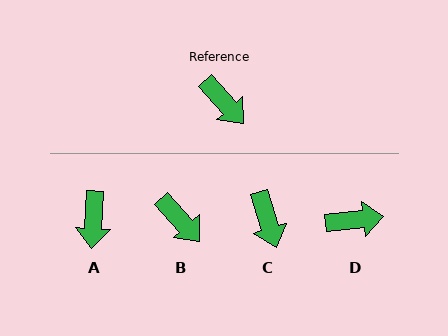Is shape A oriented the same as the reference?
No, it is off by about 46 degrees.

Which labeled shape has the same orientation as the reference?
B.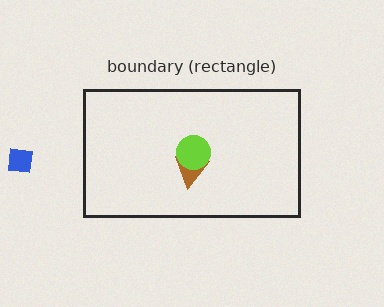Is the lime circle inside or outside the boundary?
Inside.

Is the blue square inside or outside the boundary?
Outside.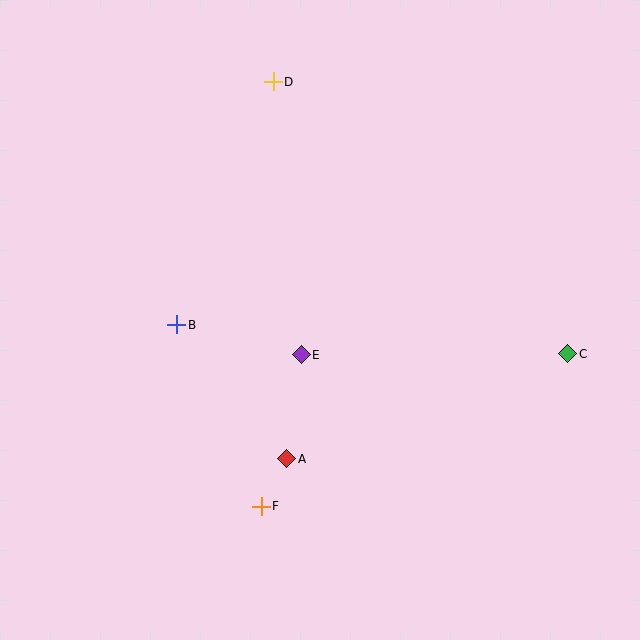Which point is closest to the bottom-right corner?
Point C is closest to the bottom-right corner.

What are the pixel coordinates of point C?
Point C is at (568, 354).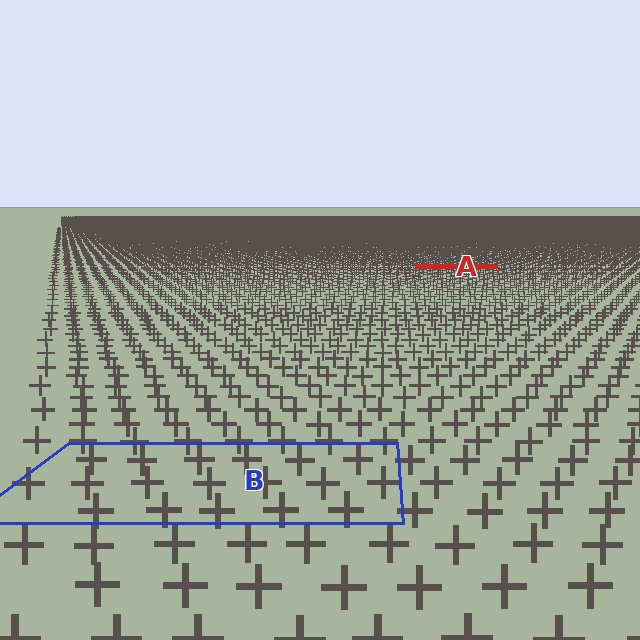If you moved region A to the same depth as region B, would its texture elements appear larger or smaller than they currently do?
They would appear larger. At a closer depth, the same texture elements are projected at a bigger on-screen size.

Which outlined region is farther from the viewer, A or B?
Region A is farther from the viewer — the texture elements inside it appear smaller and more densely packed.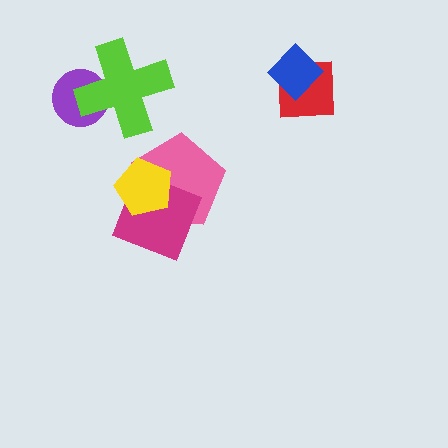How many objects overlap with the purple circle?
1 object overlaps with the purple circle.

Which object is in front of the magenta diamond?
The yellow pentagon is in front of the magenta diamond.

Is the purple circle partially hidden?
Yes, it is partially covered by another shape.